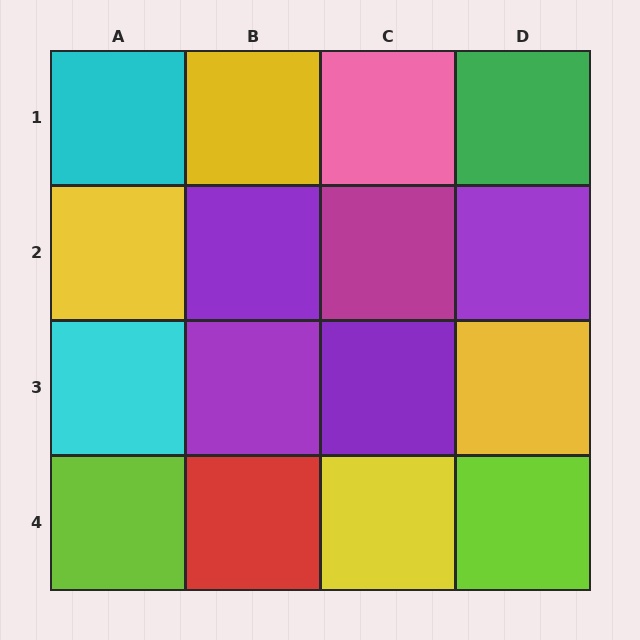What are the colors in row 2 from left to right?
Yellow, purple, magenta, purple.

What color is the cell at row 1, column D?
Green.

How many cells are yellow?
4 cells are yellow.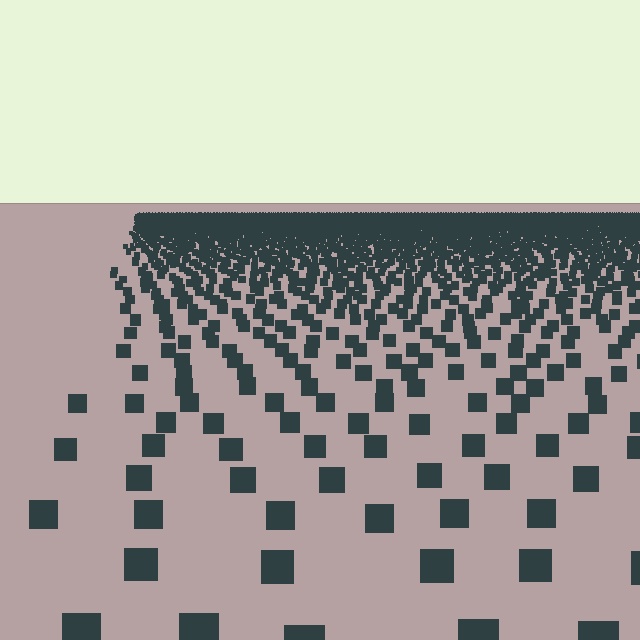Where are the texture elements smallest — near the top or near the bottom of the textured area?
Near the top.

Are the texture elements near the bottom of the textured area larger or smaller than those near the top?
Larger. Near the bottom, elements are closer to the viewer and appear at a bigger on-screen size.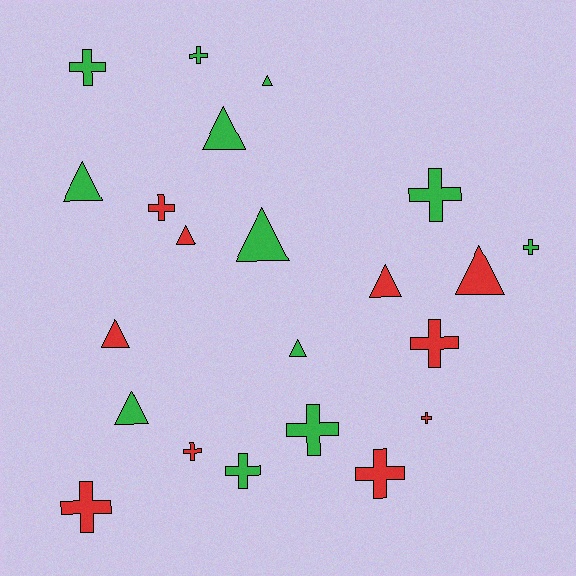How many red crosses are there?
There are 6 red crosses.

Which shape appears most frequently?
Cross, with 12 objects.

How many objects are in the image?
There are 22 objects.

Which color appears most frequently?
Green, with 12 objects.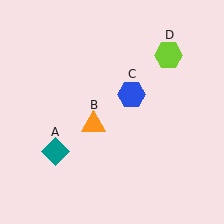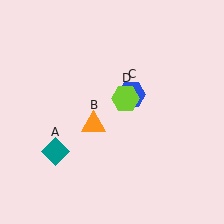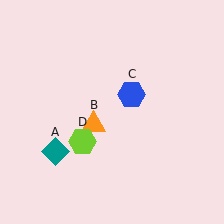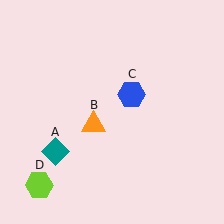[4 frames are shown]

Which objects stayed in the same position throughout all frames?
Teal diamond (object A) and orange triangle (object B) and blue hexagon (object C) remained stationary.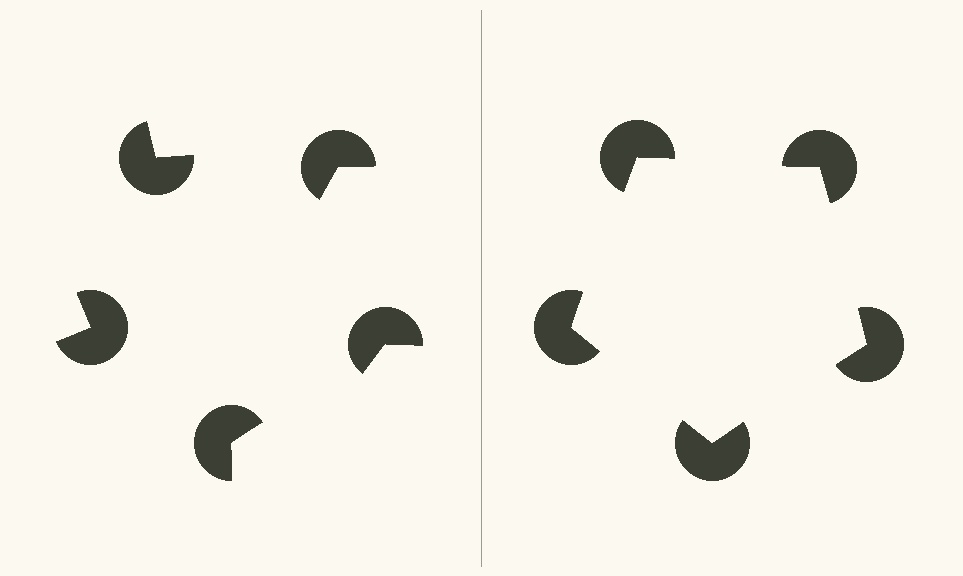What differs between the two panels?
The pac-man discs are positioned identically on both sides; only the wedge orientations differ. On the right they align to a pentagon; on the left they are misaligned.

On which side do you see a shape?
An illusory pentagon appears on the right side. On the left side the wedge cuts are rotated, so no coherent shape forms.